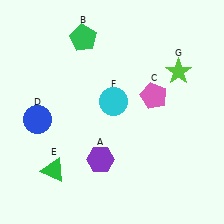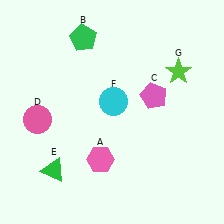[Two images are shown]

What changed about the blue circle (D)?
In Image 1, D is blue. In Image 2, it changed to pink.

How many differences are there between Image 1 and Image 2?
There are 2 differences between the two images.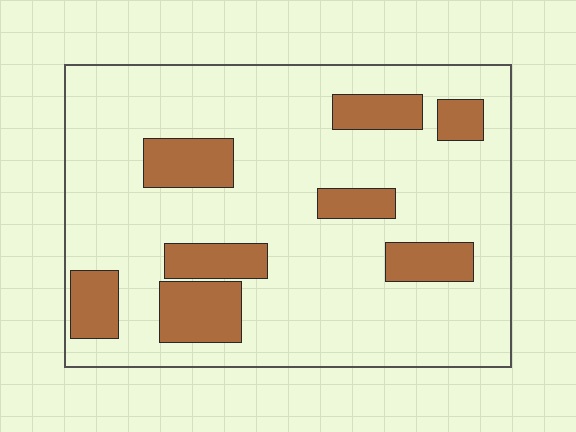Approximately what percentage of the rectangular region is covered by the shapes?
Approximately 20%.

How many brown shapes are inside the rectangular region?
8.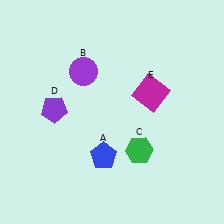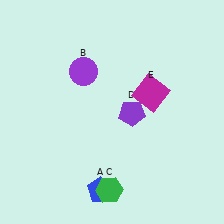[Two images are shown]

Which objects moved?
The objects that moved are: the blue pentagon (A), the green hexagon (C), the purple pentagon (D).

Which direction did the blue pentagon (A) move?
The blue pentagon (A) moved down.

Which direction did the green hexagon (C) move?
The green hexagon (C) moved down.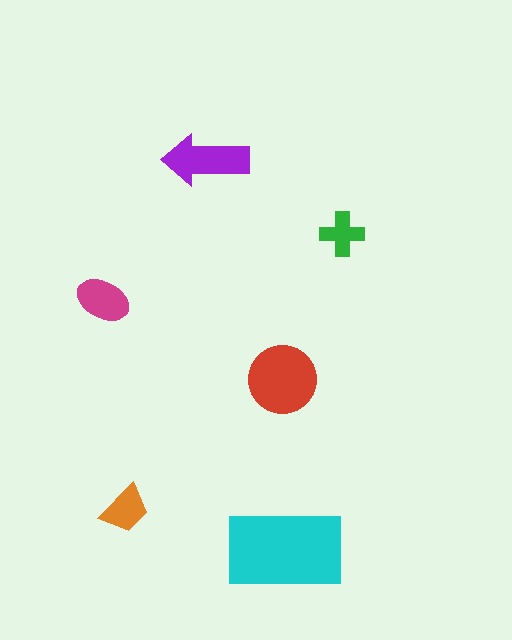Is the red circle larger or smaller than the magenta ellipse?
Larger.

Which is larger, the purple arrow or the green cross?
The purple arrow.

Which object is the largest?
The cyan rectangle.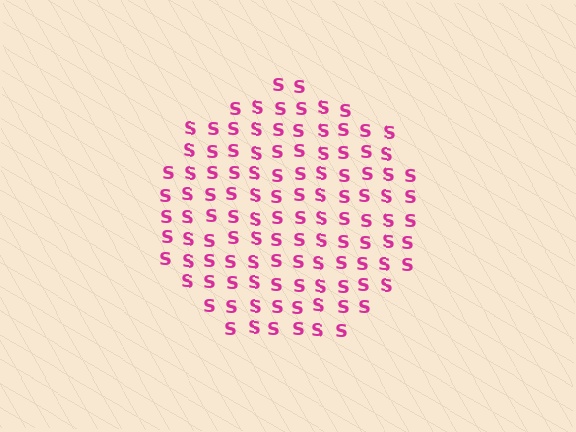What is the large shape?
The large shape is a circle.